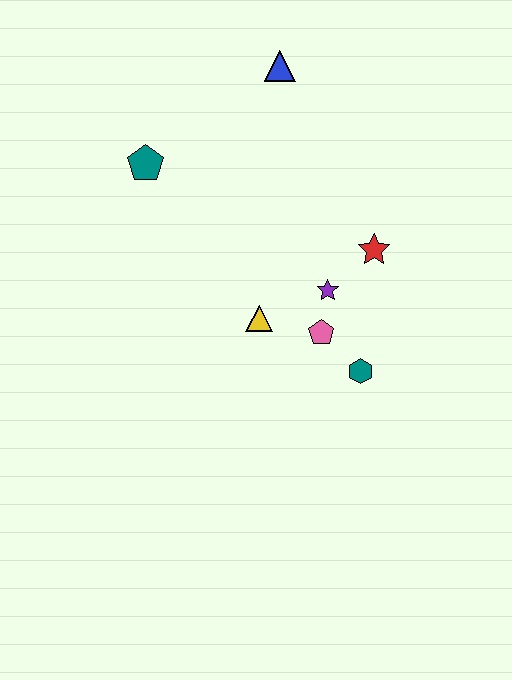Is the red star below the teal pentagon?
Yes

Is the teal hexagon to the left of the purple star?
No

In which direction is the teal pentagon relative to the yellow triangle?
The teal pentagon is above the yellow triangle.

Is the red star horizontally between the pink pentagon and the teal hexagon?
No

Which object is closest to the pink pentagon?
The purple star is closest to the pink pentagon.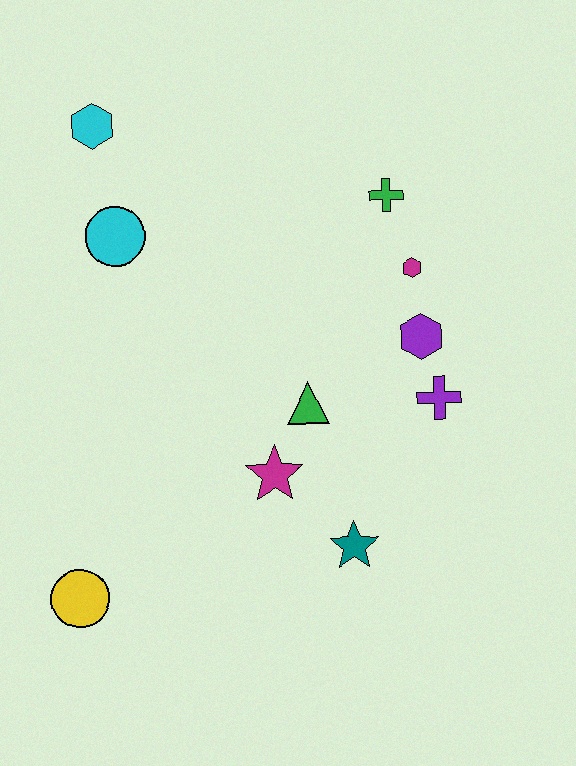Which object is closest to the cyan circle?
The cyan hexagon is closest to the cyan circle.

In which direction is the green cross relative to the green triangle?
The green cross is above the green triangle.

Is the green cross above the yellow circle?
Yes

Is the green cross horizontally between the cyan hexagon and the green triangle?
No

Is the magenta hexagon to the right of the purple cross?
No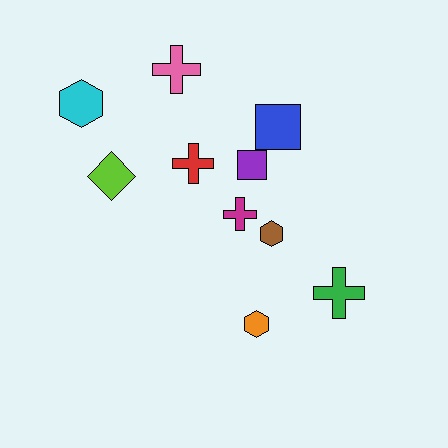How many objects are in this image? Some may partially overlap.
There are 10 objects.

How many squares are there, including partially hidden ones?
There are 2 squares.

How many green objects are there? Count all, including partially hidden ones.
There is 1 green object.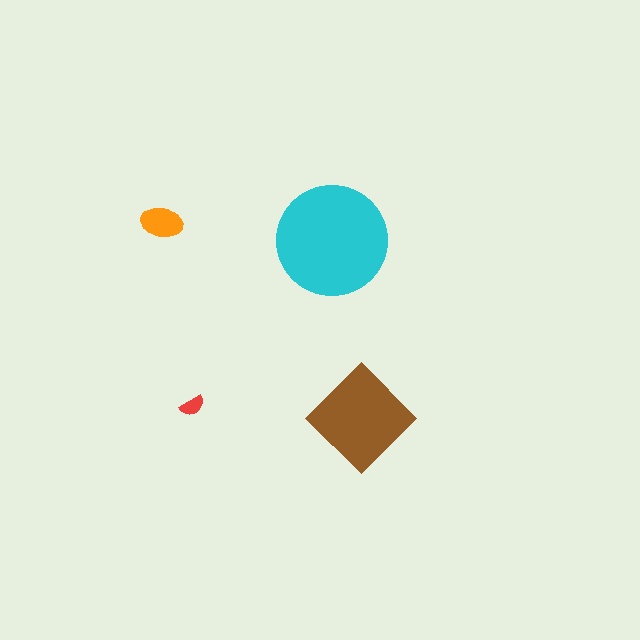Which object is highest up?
The orange ellipse is topmost.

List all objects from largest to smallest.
The cyan circle, the brown diamond, the orange ellipse, the red semicircle.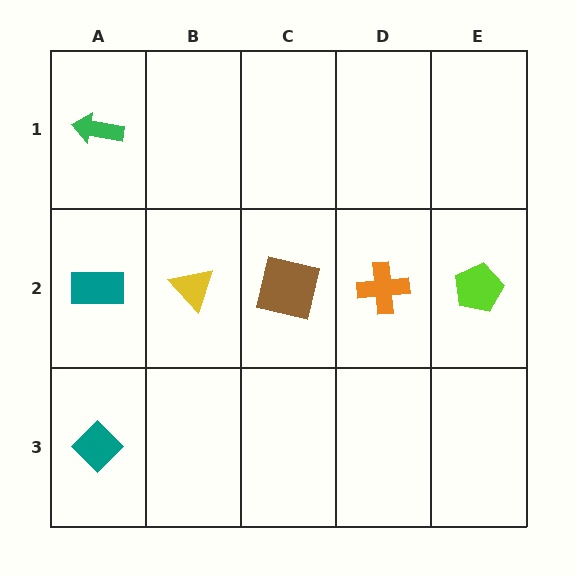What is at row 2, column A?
A teal rectangle.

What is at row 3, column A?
A teal diamond.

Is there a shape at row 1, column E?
No, that cell is empty.